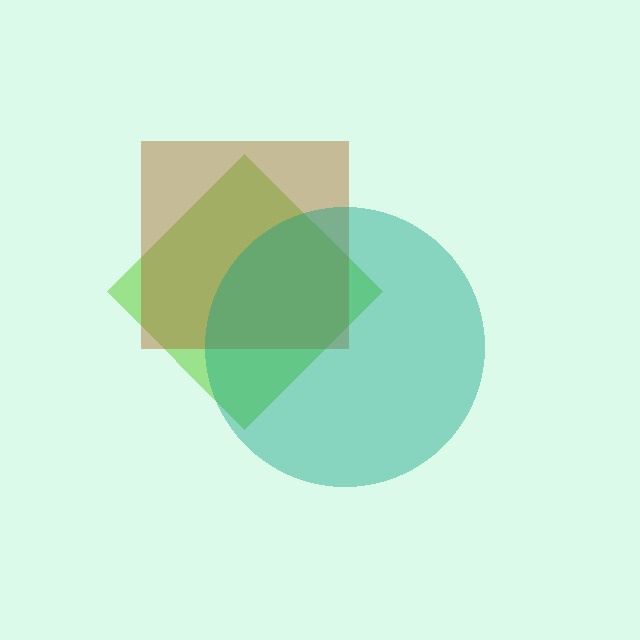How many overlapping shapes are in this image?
There are 3 overlapping shapes in the image.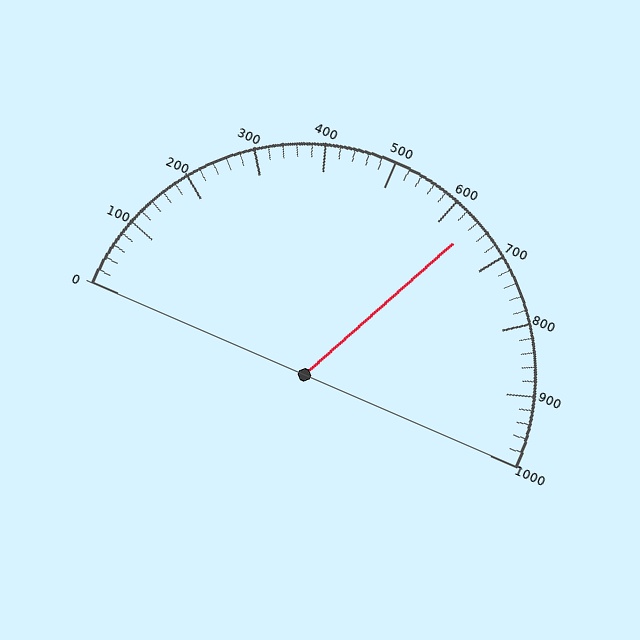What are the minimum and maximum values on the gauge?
The gauge ranges from 0 to 1000.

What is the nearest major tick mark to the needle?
The nearest major tick mark is 600.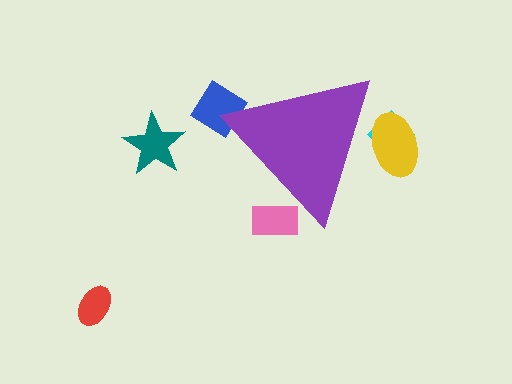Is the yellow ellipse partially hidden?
Yes, the yellow ellipse is partially hidden behind the purple triangle.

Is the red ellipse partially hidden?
No, the red ellipse is fully visible.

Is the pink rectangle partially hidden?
Yes, the pink rectangle is partially hidden behind the purple triangle.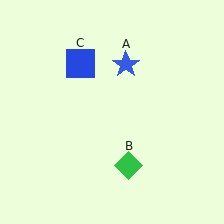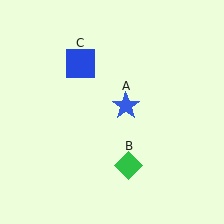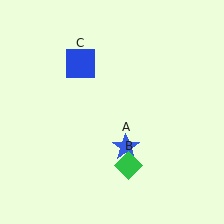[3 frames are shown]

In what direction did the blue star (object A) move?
The blue star (object A) moved down.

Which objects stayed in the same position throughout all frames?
Green diamond (object B) and blue square (object C) remained stationary.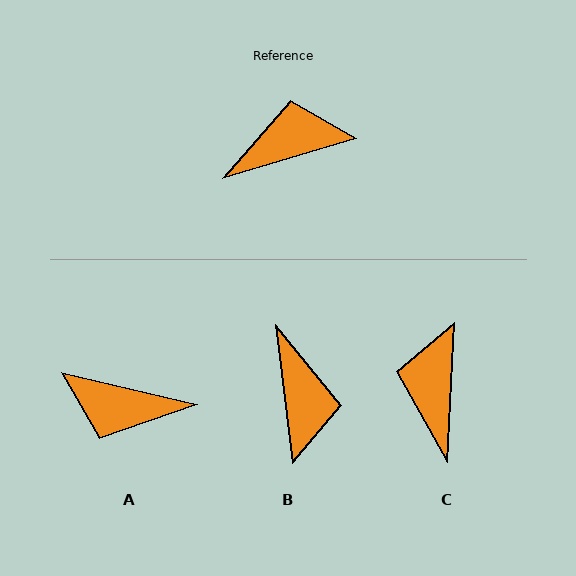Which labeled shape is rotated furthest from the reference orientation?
A, about 150 degrees away.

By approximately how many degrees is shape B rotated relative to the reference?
Approximately 100 degrees clockwise.